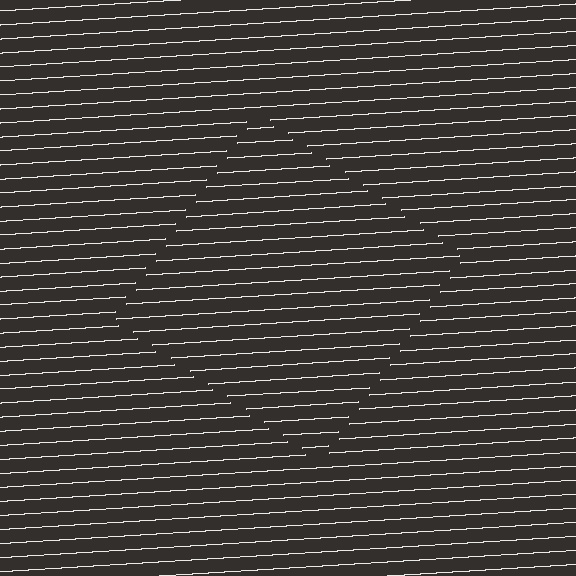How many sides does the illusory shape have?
4 sides — the line-ends trace a square.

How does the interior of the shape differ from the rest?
The interior of the shape contains the same grating, shifted by half a period — the contour is defined by the phase discontinuity where line-ends from the inner and outer gratings abut.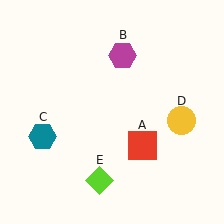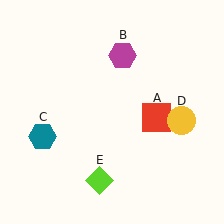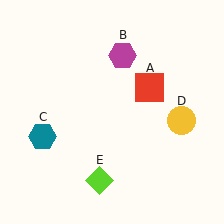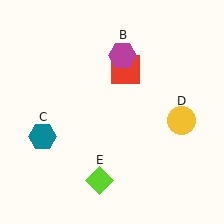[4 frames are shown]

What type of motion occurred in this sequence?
The red square (object A) rotated counterclockwise around the center of the scene.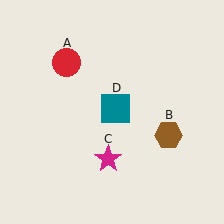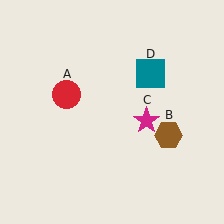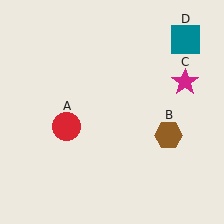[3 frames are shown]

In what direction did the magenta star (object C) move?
The magenta star (object C) moved up and to the right.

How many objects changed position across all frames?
3 objects changed position: red circle (object A), magenta star (object C), teal square (object D).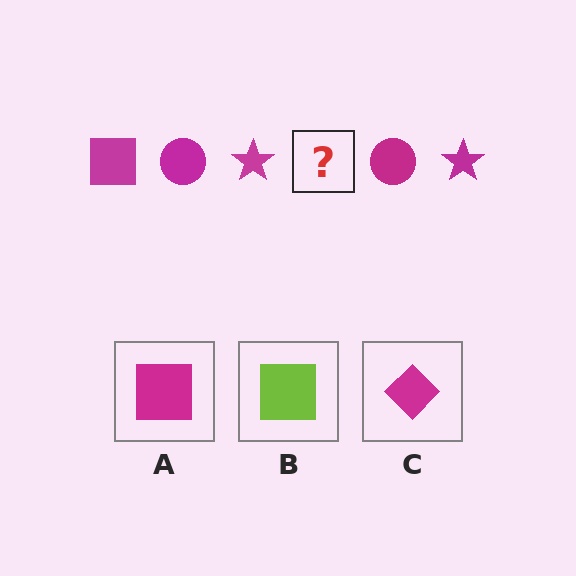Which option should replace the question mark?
Option A.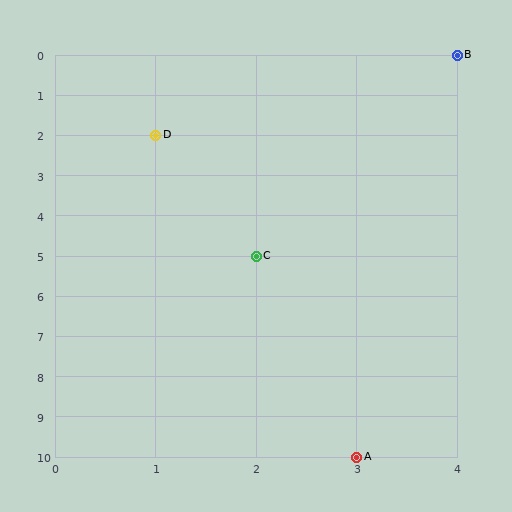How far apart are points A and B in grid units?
Points A and B are 1 column and 10 rows apart (about 10.0 grid units diagonally).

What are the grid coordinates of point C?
Point C is at grid coordinates (2, 5).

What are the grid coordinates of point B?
Point B is at grid coordinates (4, 0).